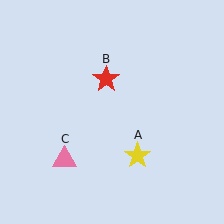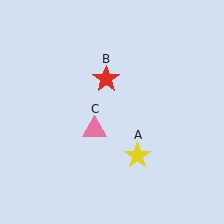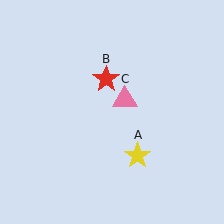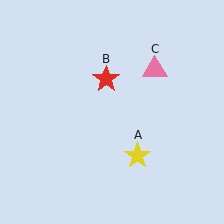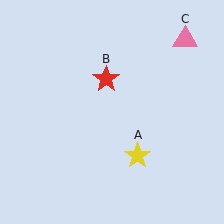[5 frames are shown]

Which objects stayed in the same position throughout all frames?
Yellow star (object A) and red star (object B) remained stationary.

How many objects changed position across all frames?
1 object changed position: pink triangle (object C).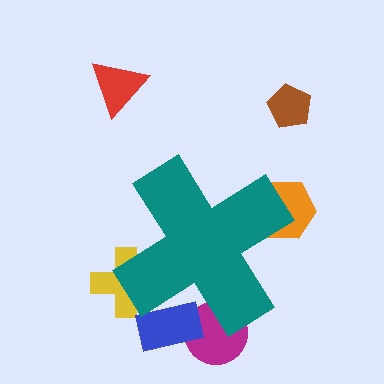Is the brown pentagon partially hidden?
No, the brown pentagon is fully visible.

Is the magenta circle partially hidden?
Yes, the magenta circle is partially hidden behind the teal cross.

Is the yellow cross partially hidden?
Yes, the yellow cross is partially hidden behind the teal cross.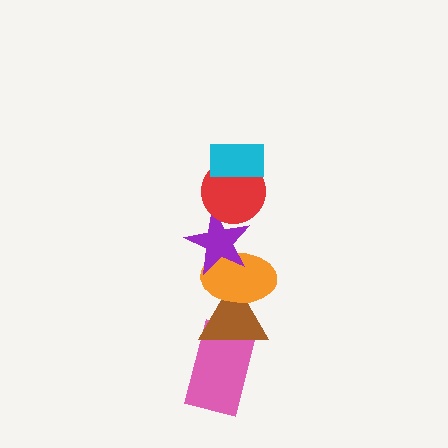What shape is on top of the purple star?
The red circle is on top of the purple star.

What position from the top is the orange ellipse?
The orange ellipse is 4th from the top.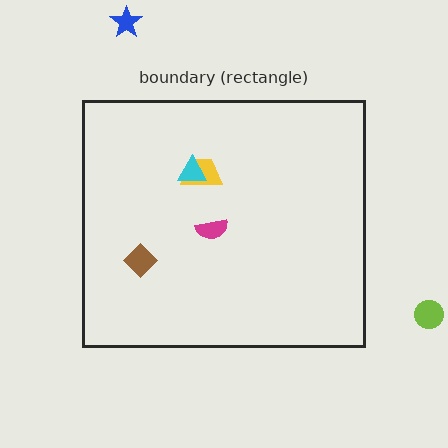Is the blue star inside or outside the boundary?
Outside.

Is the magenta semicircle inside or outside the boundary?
Inside.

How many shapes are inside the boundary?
4 inside, 2 outside.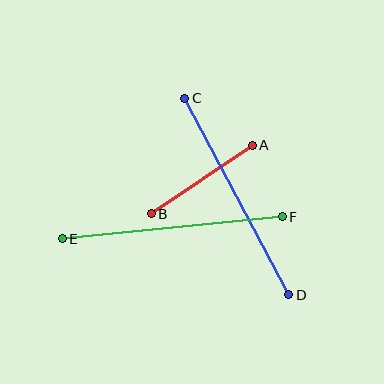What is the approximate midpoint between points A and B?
The midpoint is at approximately (202, 180) pixels.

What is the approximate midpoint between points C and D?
The midpoint is at approximately (237, 197) pixels.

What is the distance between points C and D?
The distance is approximately 223 pixels.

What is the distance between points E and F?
The distance is approximately 221 pixels.